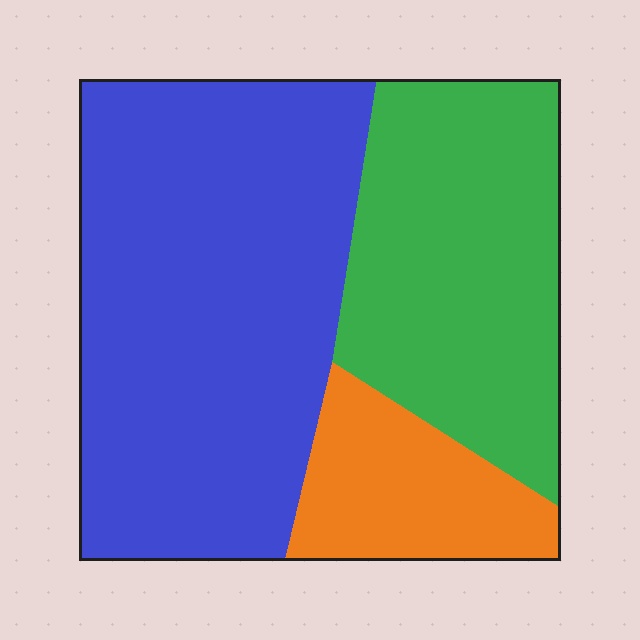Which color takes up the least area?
Orange, at roughly 15%.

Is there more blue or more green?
Blue.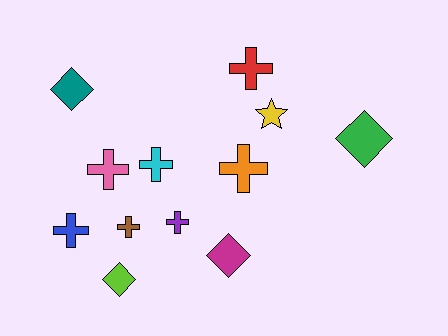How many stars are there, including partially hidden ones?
There is 1 star.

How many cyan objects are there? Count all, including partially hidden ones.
There is 1 cyan object.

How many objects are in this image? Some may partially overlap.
There are 12 objects.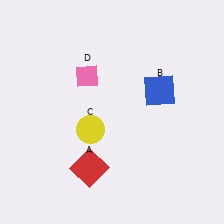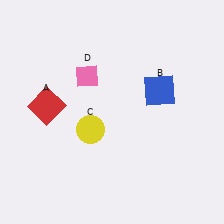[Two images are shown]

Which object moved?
The red square (A) moved up.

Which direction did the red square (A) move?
The red square (A) moved up.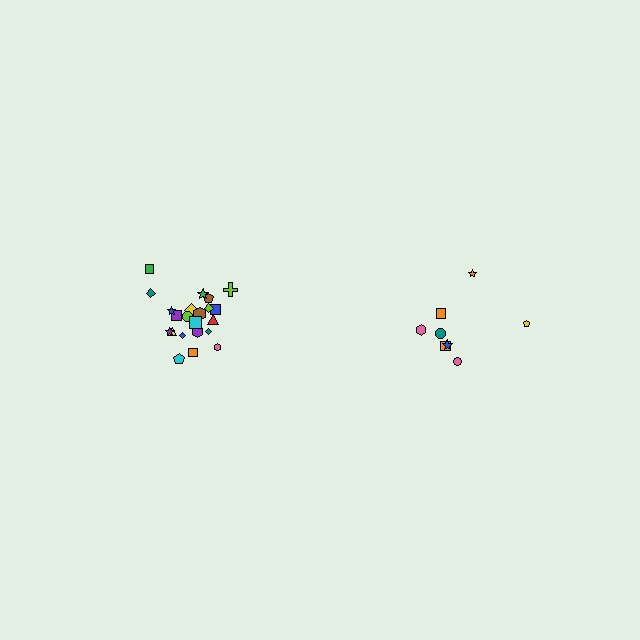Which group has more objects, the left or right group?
The left group.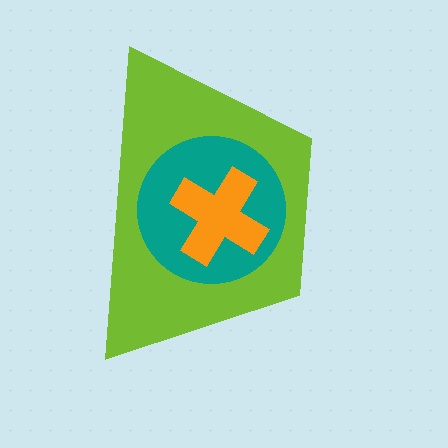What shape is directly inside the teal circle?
The orange cross.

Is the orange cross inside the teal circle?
Yes.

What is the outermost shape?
The lime trapezoid.